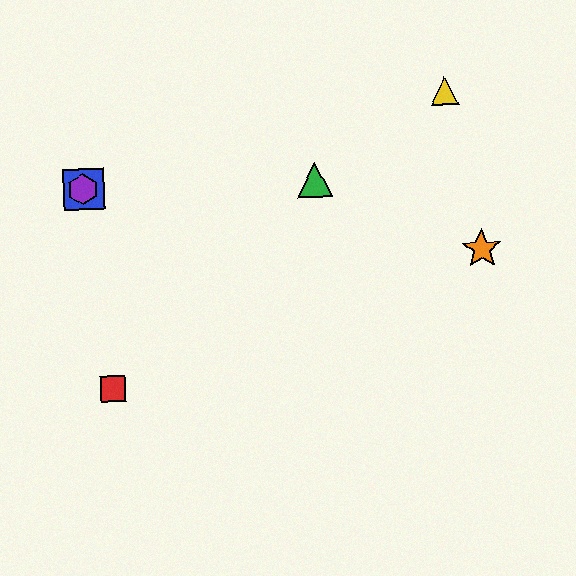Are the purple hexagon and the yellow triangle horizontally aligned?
No, the purple hexagon is at y≈190 and the yellow triangle is at y≈91.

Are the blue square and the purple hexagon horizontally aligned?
Yes, both are at y≈190.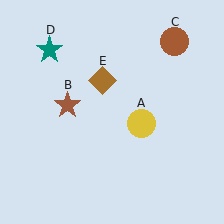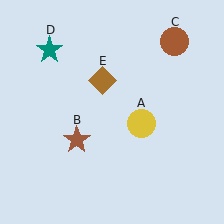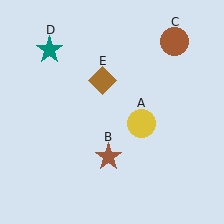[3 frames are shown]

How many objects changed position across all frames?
1 object changed position: brown star (object B).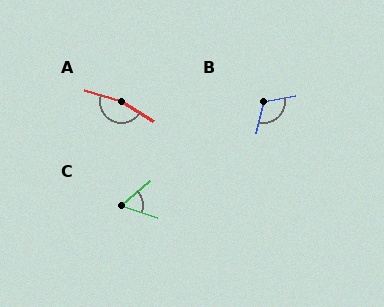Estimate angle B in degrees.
Approximately 115 degrees.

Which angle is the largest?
A, at approximately 166 degrees.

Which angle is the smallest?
C, at approximately 58 degrees.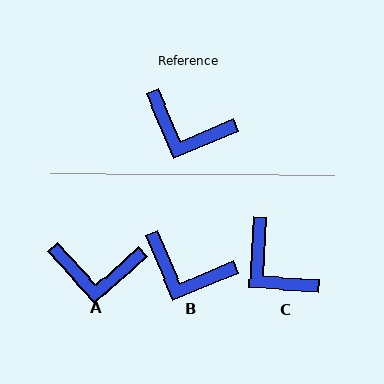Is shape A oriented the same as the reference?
No, it is off by about 20 degrees.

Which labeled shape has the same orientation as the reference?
B.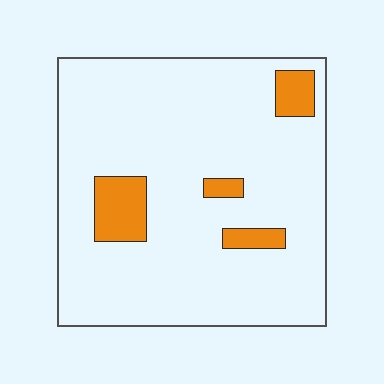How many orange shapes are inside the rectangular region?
4.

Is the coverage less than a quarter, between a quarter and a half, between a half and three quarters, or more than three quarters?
Less than a quarter.